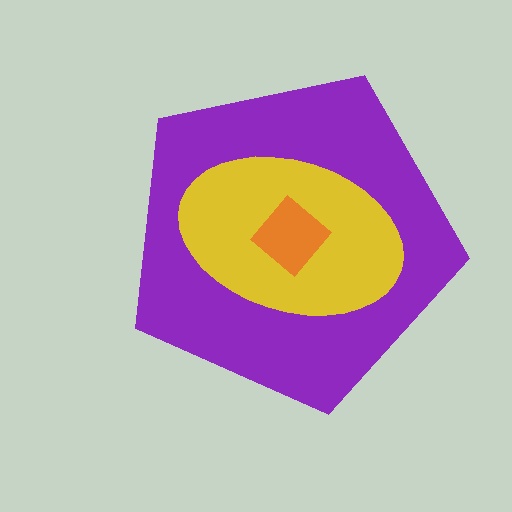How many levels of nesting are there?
3.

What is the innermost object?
The orange diamond.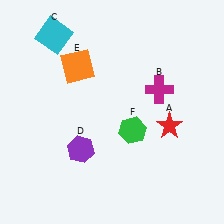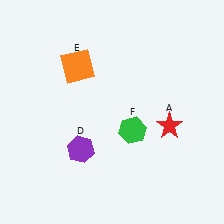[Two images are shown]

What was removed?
The cyan square (C), the magenta cross (B) were removed in Image 2.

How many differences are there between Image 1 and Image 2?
There are 2 differences between the two images.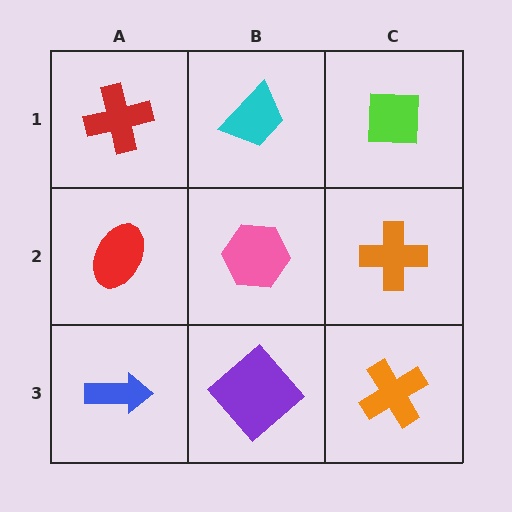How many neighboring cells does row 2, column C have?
3.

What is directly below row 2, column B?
A purple diamond.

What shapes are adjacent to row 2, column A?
A red cross (row 1, column A), a blue arrow (row 3, column A), a pink hexagon (row 2, column B).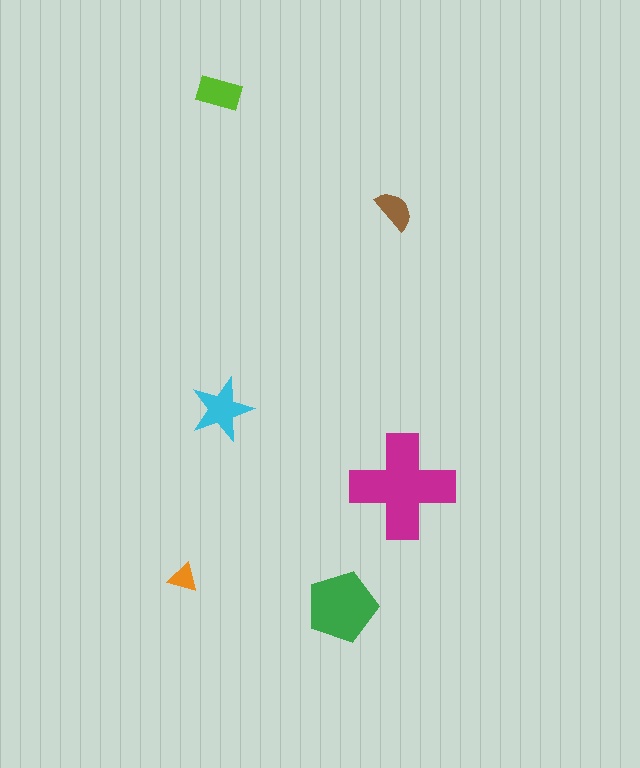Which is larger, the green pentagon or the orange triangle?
The green pentagon.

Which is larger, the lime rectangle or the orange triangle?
The lime rectangle.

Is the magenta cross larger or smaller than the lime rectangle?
Larger.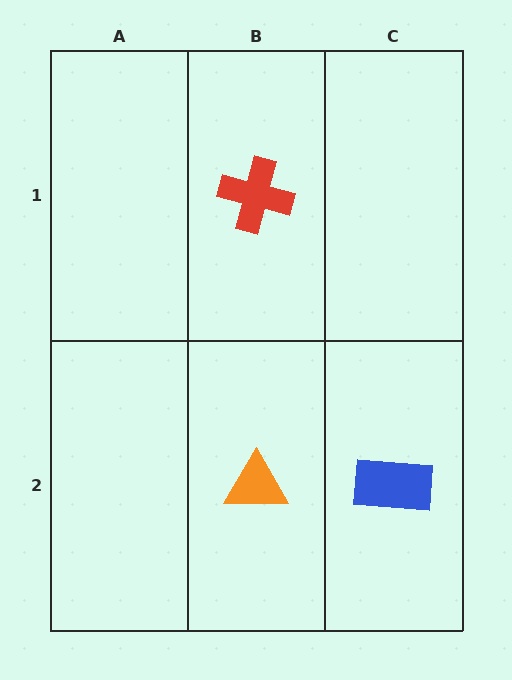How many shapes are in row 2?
2 shapes.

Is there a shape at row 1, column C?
No, that cell is empty.